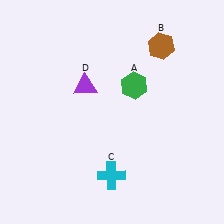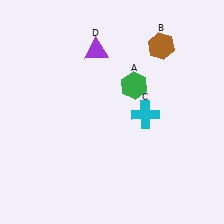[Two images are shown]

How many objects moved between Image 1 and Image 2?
2 objects moved between the two images.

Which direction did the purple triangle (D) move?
The purple triangle (D) moved up.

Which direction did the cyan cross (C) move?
The cyan cross (C) moved up.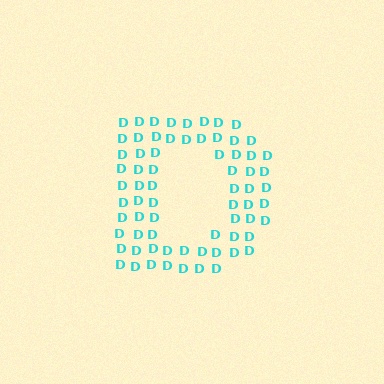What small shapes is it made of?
It is made of small letter D's.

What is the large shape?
The large shape is the letter D.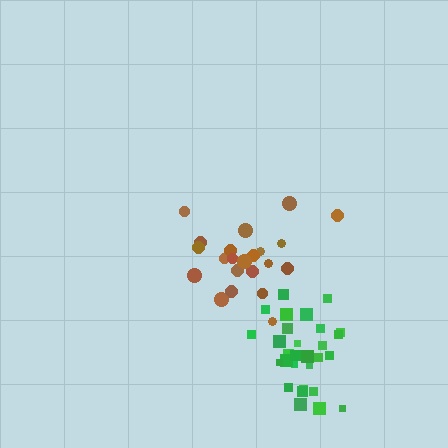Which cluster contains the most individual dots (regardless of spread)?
Green (29).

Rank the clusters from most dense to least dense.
green, brown.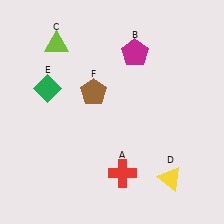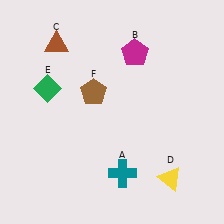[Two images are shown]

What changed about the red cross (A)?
In Image 1, A is red. In Image 2, it changed to teal.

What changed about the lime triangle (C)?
In Image 1, C is lime. In Image 2, it changed to brown.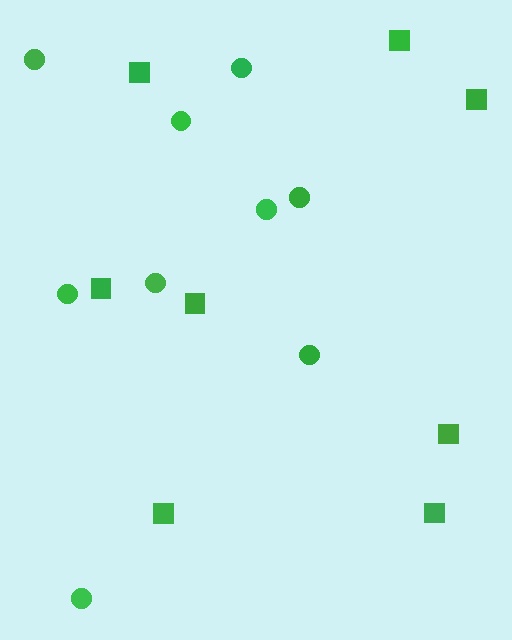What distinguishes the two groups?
There are 2 groups: one group of squares (8) and one group of circles (9).